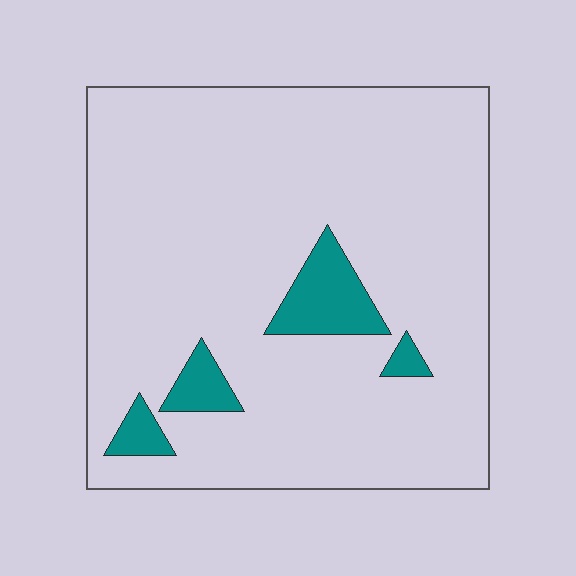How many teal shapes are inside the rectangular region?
4.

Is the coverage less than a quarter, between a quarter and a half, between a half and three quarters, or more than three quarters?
Less than a quarter.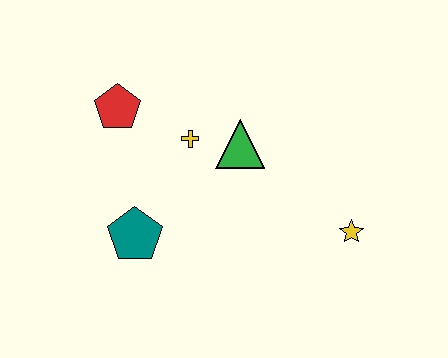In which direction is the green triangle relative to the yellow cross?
The green triangle is to the right of the yellow cross.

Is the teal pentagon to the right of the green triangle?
No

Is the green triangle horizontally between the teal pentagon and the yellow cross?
No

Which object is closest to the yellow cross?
The green triangle is closest to the yellow cross.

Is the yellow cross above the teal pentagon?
Yes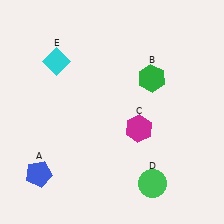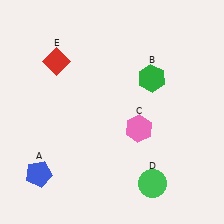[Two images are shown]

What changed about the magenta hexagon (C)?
In Image 1, C is magenta. In Image 2, it changed to pink.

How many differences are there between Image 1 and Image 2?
There are 2 differences between the two images.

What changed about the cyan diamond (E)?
In Image 1, E is cyan. In Image 2, it changed to red.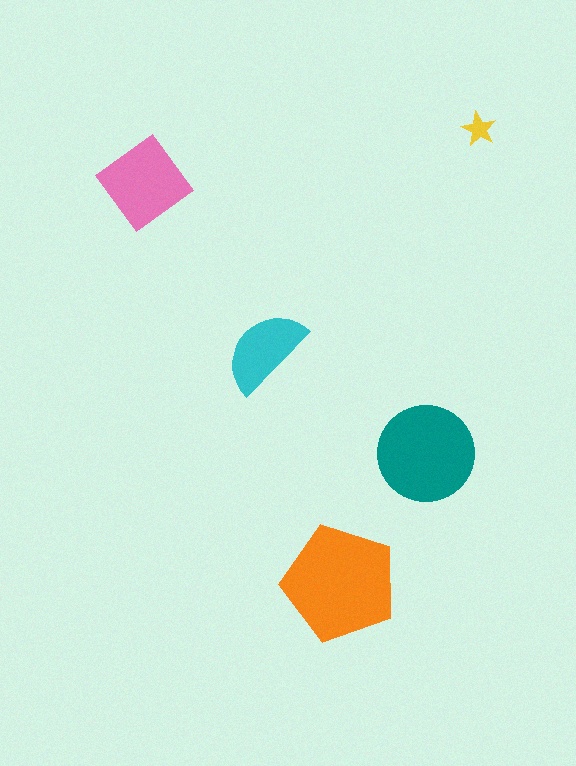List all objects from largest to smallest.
The orange pentagon, the teal circle, the pink diamond, the cyan semicircle, the yellow star.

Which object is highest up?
The yellow star is topmost.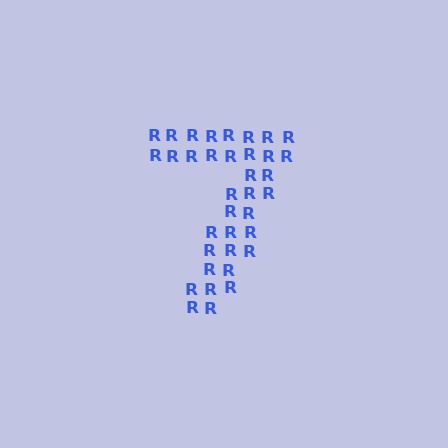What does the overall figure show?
The overall figure shows the digit 7.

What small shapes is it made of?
It is made of small letter R's.